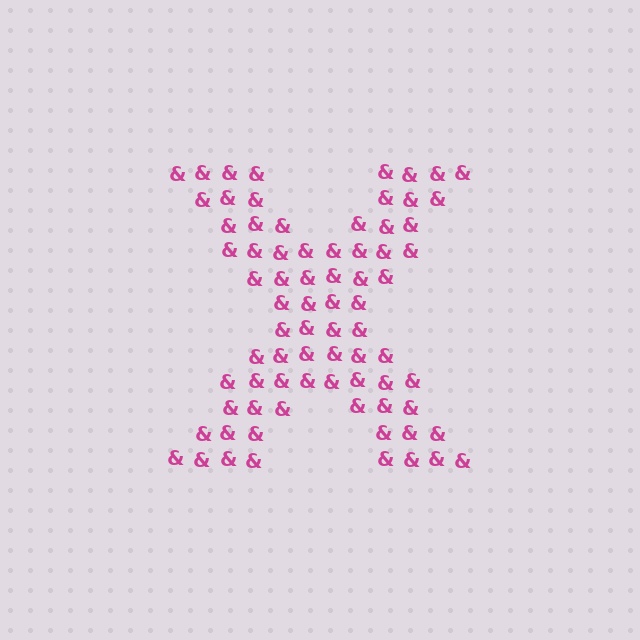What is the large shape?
The large shape is the letter X.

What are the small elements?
The small elements are ampersands.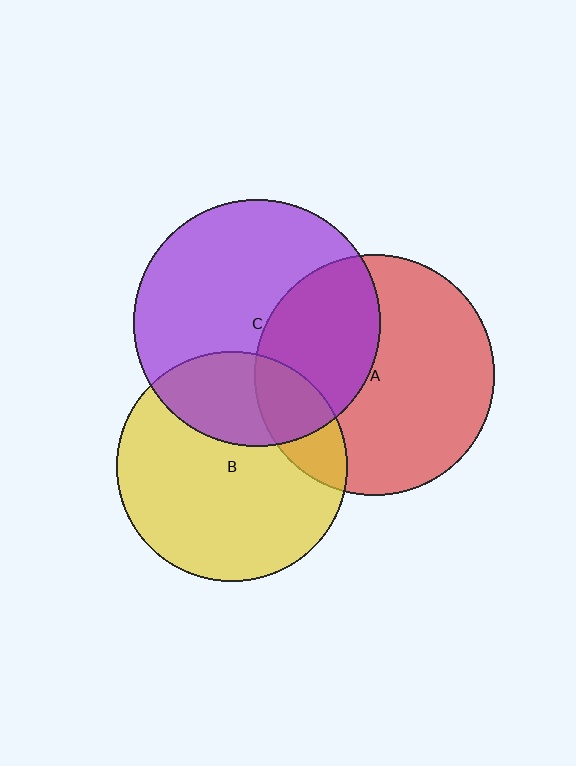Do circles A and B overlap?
Yes.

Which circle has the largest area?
Circle C (purple).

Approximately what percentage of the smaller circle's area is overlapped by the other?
Approximately 20%.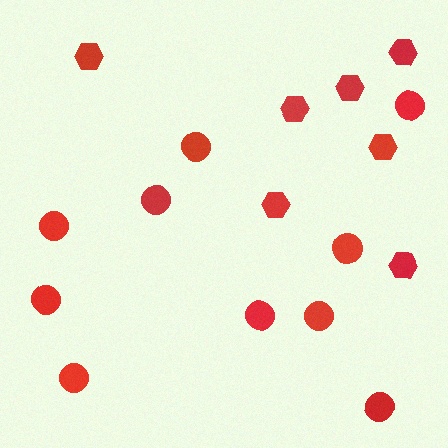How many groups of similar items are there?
There are 2 groups: one group of hexagons (7) and one group of circles (10).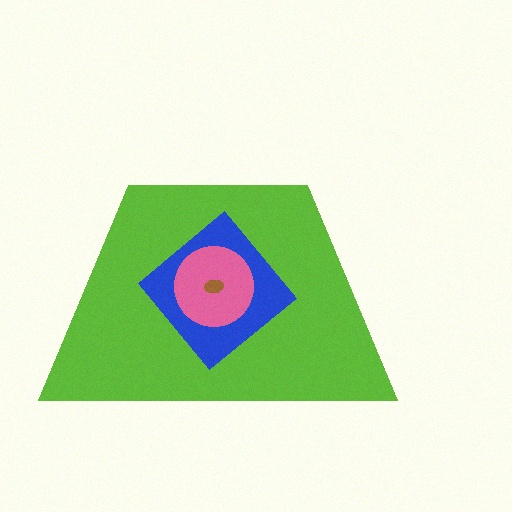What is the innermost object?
The brown ellipse.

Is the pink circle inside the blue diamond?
Yes.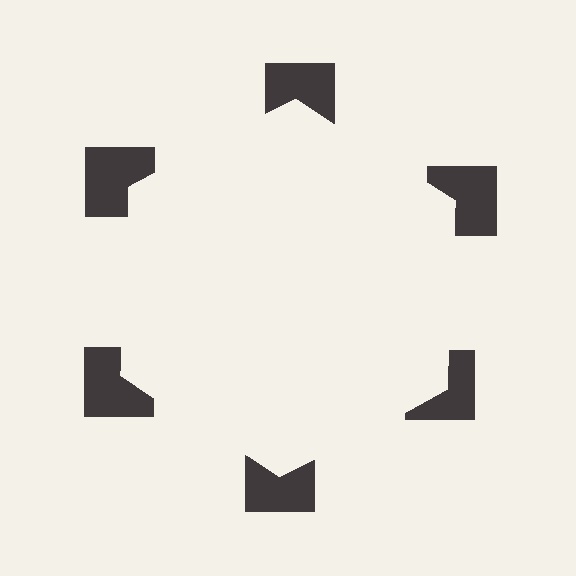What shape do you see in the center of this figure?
An illusory hexagon — its edges are inferred from the aligned wedge cuts in the notched squares, not physically drawn.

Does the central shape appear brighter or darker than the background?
It typically appears slightly brighter than the background, even though no actual brightness change is drawn.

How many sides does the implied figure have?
6 sides.